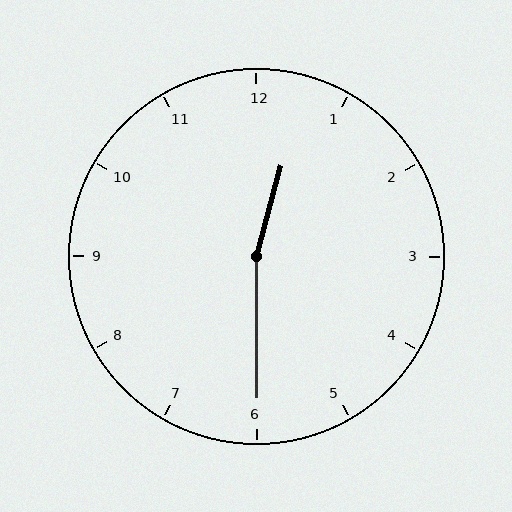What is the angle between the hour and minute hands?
Approximately 165 degrees.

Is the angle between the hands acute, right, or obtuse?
It is obtuse.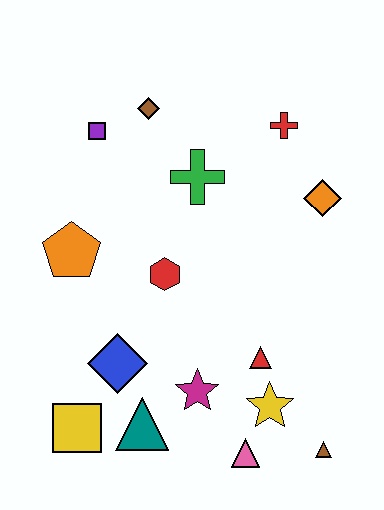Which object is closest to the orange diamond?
The red cross is closest to the orange diamond.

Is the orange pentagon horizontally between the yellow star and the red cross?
No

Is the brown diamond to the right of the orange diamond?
No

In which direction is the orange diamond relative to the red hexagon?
The orange diamond is to the right of the red hexagon.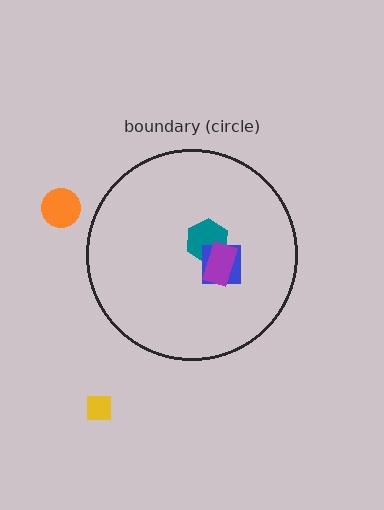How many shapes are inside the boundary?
3 inside, 2 outside.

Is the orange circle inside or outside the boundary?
Outside.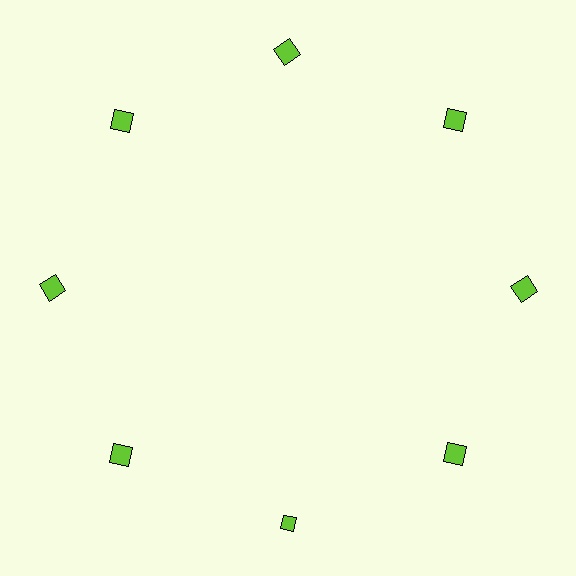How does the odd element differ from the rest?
It has a different shape: diamond instead of square.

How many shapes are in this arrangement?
There are 8 shapes arranged in a ring pattern.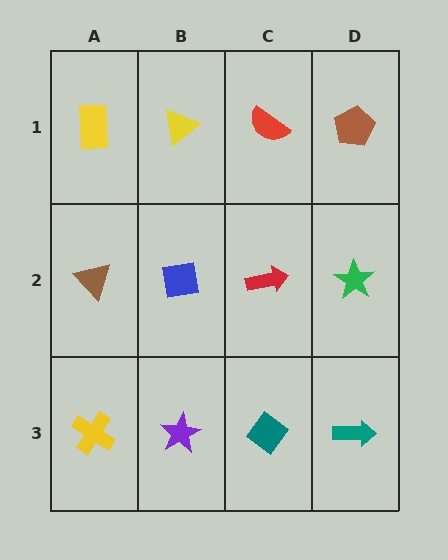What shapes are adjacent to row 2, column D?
A brown pentagon (row 1, column D), a teal arrow (row 3, column D), a red arrow (row 2, column C).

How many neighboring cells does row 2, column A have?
3.